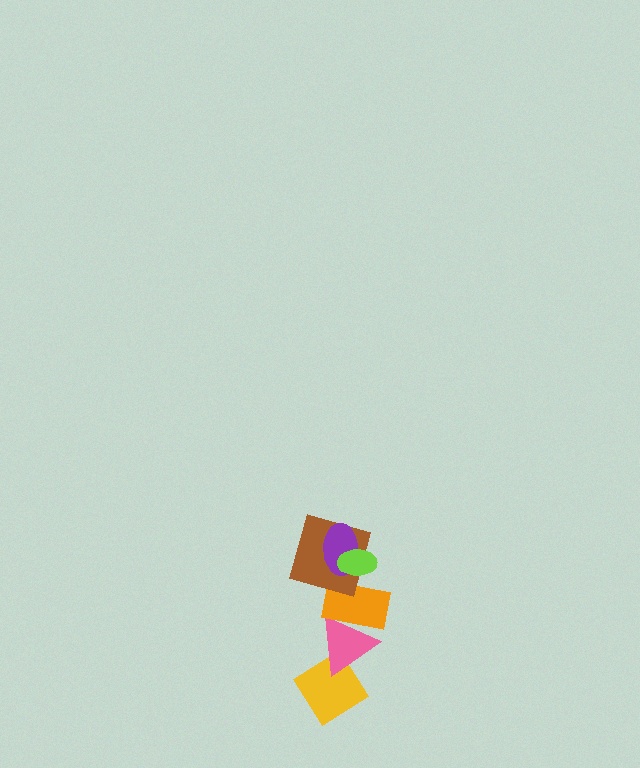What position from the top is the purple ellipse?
The purple ellipse is 2nd from the top.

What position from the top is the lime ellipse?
The lime ellipse is 1st from the top.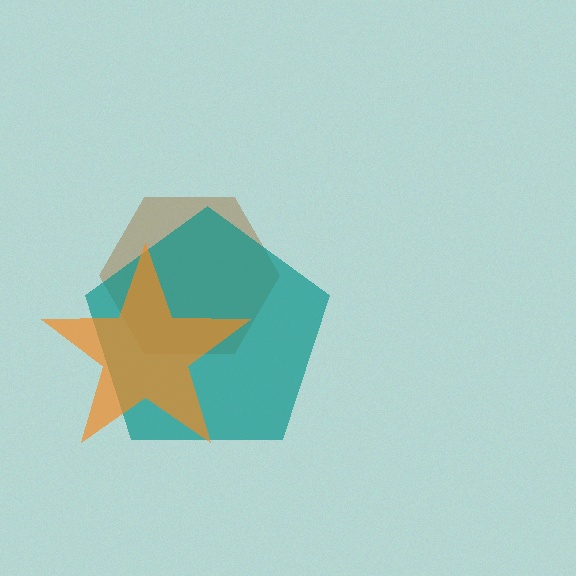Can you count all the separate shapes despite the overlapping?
Yes, there are 3 separate shapes.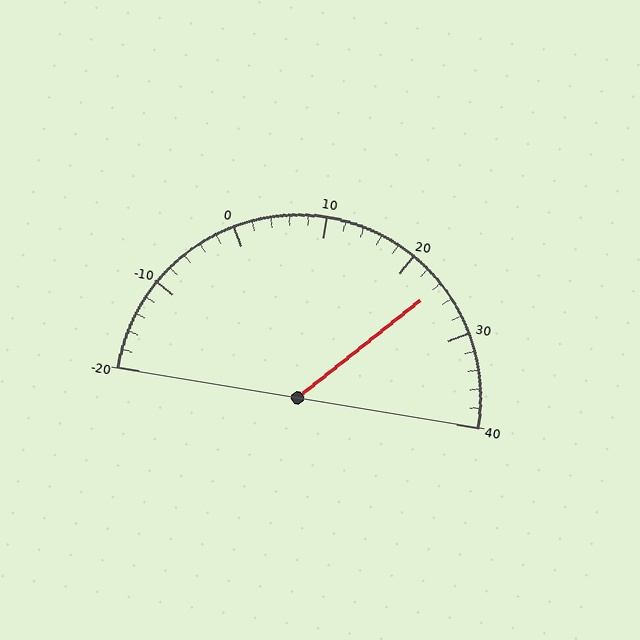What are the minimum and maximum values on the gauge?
The gauge ranges from -20 to 40.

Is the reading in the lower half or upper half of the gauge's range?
The reading is in the upper half of the range (-20 to 40).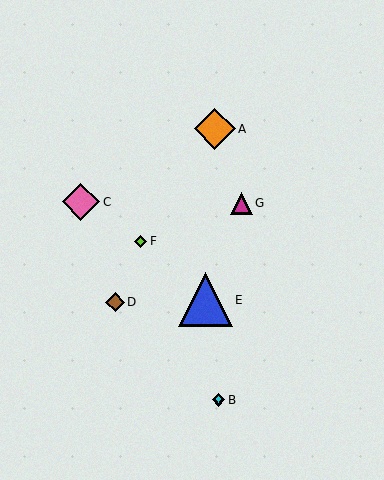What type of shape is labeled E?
Shape E is a blue triangle.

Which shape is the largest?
The blue triangle (labeled E) is the largest.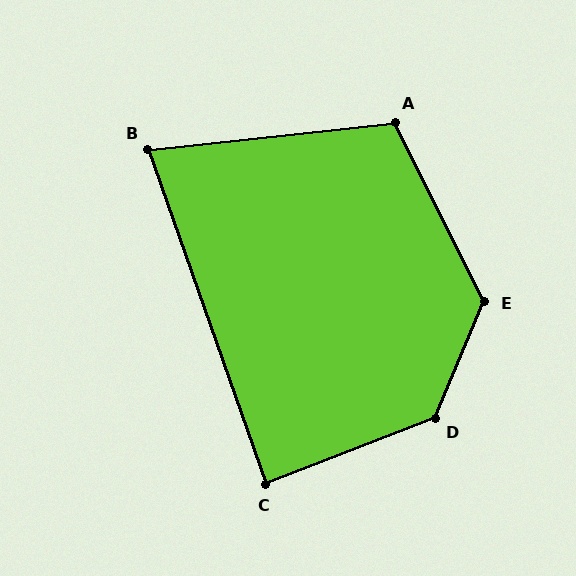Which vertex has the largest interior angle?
D, at approximately 134 degrees.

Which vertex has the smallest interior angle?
B, at approximately 77 degrees.